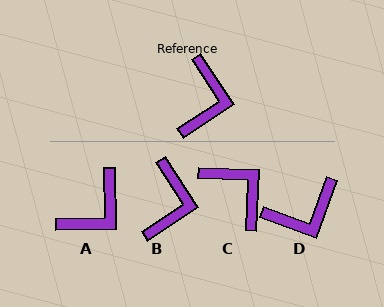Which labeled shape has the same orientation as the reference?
B.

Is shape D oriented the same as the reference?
No, it is off by about 54 degrees.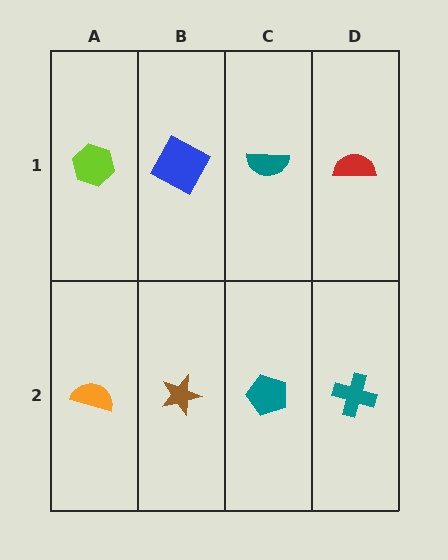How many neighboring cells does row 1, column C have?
3.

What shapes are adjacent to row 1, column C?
A teal pentagon (row 2, column C), a blue square (row 1, column B), a red semicircle (row 1, column D).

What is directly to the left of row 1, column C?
A blue square.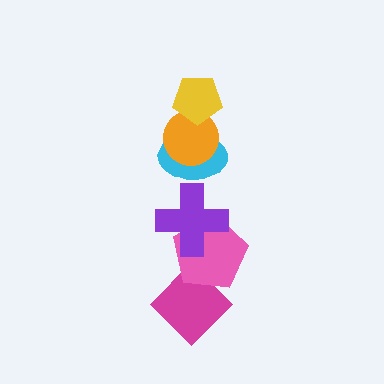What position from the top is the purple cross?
The purple cross is 4th from the top.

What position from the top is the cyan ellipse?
The cyan ellipse is 3rd from the top.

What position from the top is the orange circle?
The orange circle is 2nd from the top.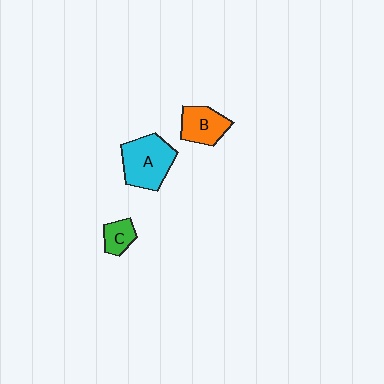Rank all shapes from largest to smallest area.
From largest to smallest: A (cyan), B (orange), C (green).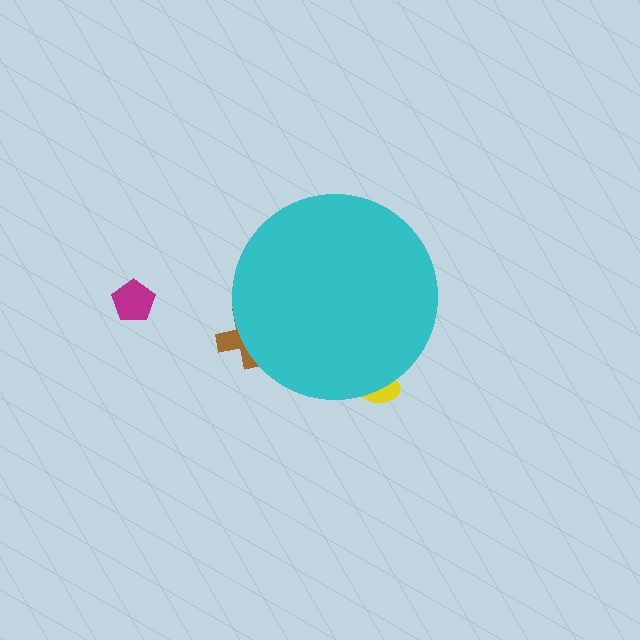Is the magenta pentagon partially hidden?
No, the magenta pentagon is fully visible.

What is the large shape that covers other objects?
A cyan circle.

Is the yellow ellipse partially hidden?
Yes, the yellow ellipse is partially hidden behind the cyan circle.